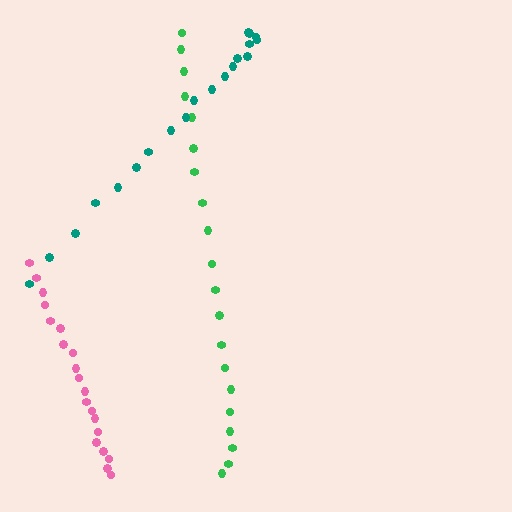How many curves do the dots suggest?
There are 3 distinct paths.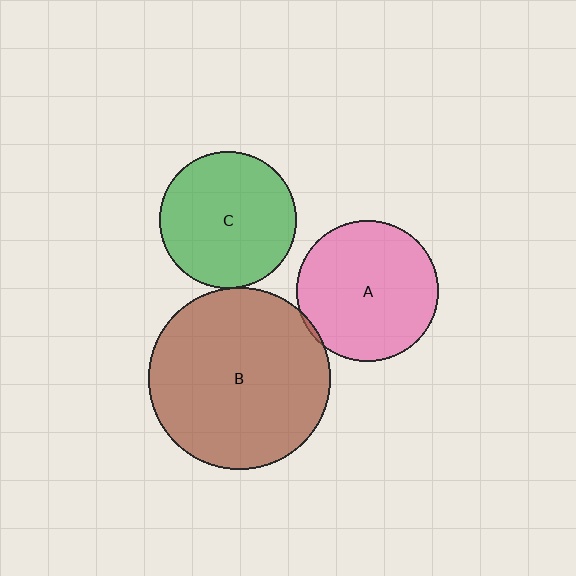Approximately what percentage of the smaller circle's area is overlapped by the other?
Approximately 5%.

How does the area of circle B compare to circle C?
Approximately 1.8 times.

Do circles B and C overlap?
Yes.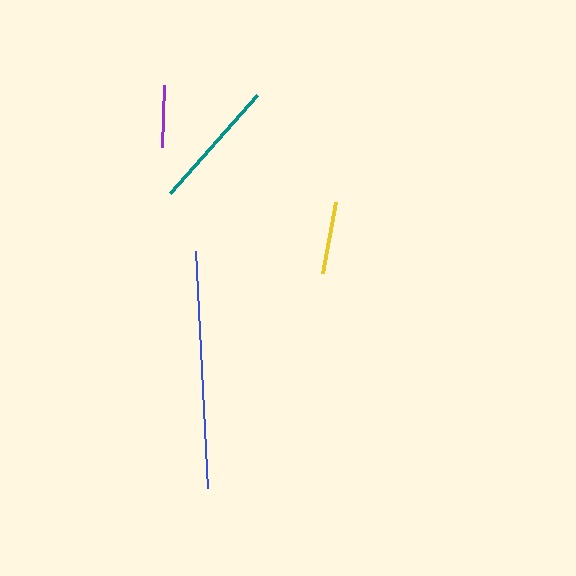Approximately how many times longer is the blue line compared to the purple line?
The blue line is approximately 3.8 times the length of the purple line.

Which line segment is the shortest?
The purple line is the shortest at approximately 62 pixels.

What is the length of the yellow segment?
The yellow segment is approximately 72 pixels long.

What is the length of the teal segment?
The teal segment is approximately 131 pixels long.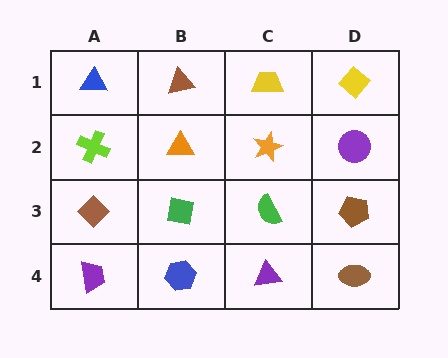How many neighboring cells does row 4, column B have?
3.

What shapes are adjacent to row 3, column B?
An orange triangle (row 2, column B), a blue hexagon (row 4, column B), a brown diamond (row 3, column A), a green semicircle (row 3, column C).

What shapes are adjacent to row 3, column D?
A purple circle (row 2, column D), a brown ellipse (row 4, column D), a green semicircle (row 3, column C).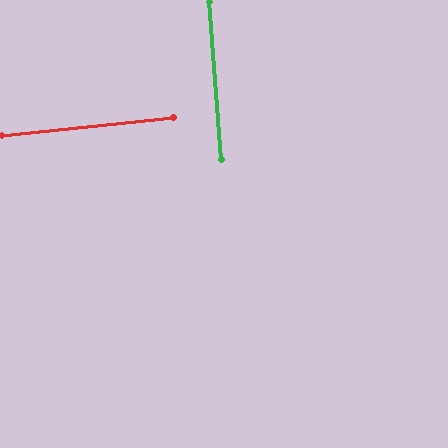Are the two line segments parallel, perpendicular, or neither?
Perpendicular — they meet at approximately 88°.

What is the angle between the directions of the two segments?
Approximately 88 degrees.